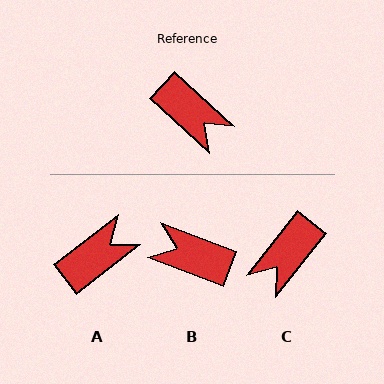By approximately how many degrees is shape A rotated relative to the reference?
Approximately 80 degrees counter-clockwise.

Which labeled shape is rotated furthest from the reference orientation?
B, about 158 degrees away.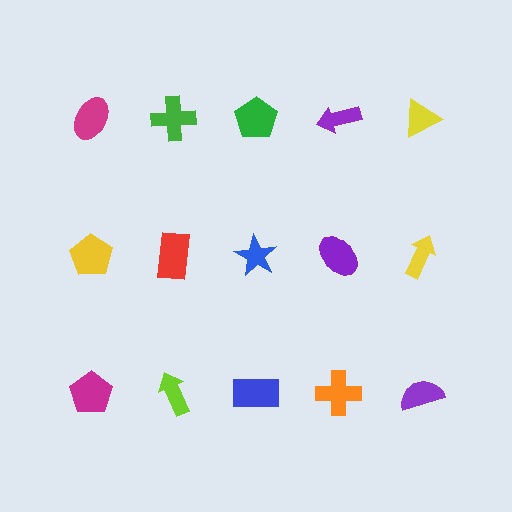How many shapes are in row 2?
5 shapes.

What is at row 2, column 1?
A yellow pentagon.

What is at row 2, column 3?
A blue star.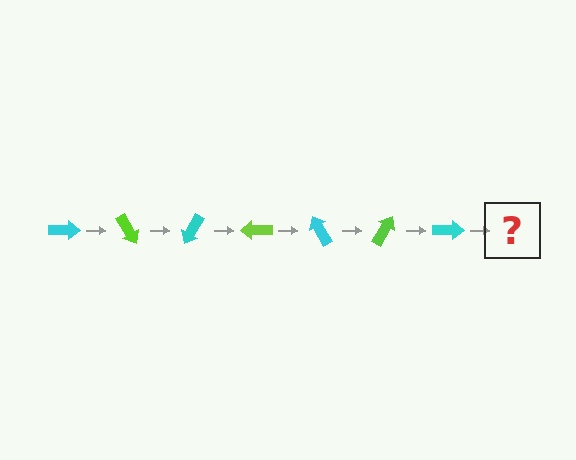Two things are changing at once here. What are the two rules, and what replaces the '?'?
The two rules are that it rotates 60 degrees each step and the color cycles through cyan and lime. The '?' should be a lime arrow, rotated 420 degrees from the start.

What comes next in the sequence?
The next element should be a lime arrow, rotated 420 degrees from the start.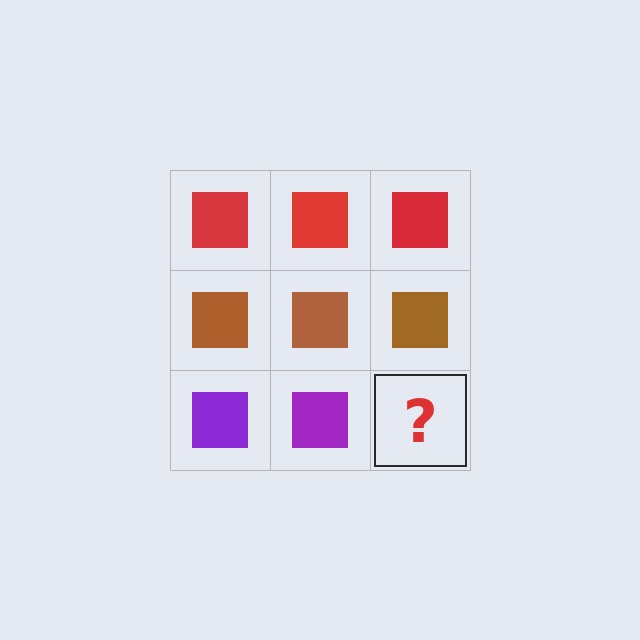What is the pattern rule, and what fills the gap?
The rule is that each row has a consistent color. The gap should be filled with a purple square.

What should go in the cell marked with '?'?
The missing cell should contain a purple square.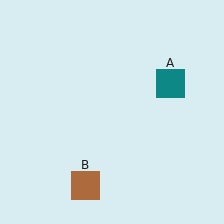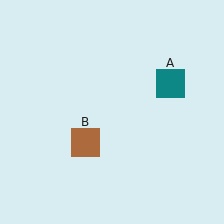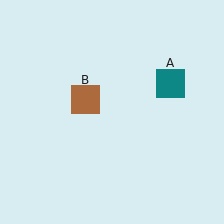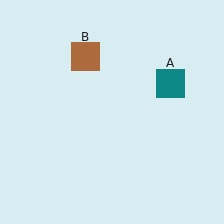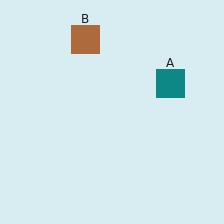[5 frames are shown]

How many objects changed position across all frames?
1 object changed position: brown square (object B).